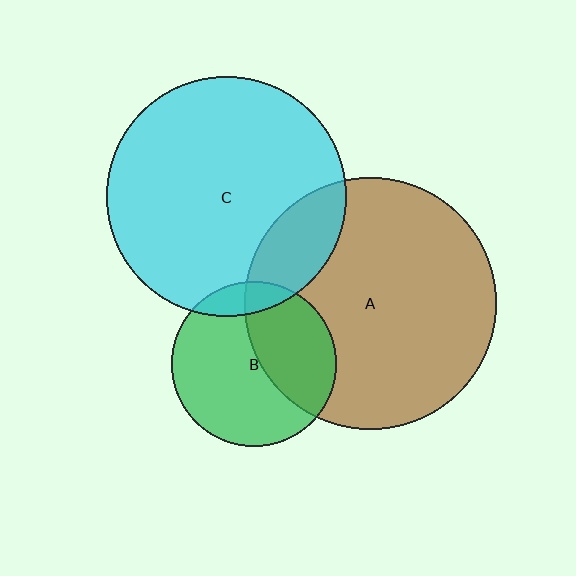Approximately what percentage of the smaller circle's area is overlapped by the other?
Approximately 15%.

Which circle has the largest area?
Circle A (brown).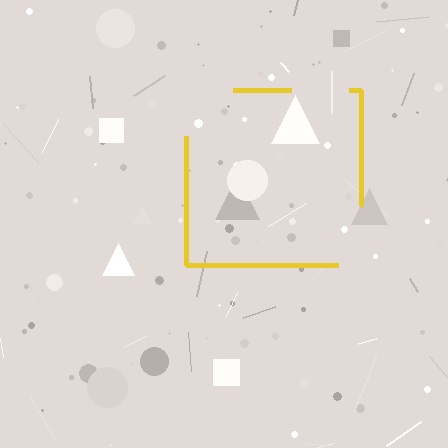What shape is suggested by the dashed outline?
The dashed outline suggests a square.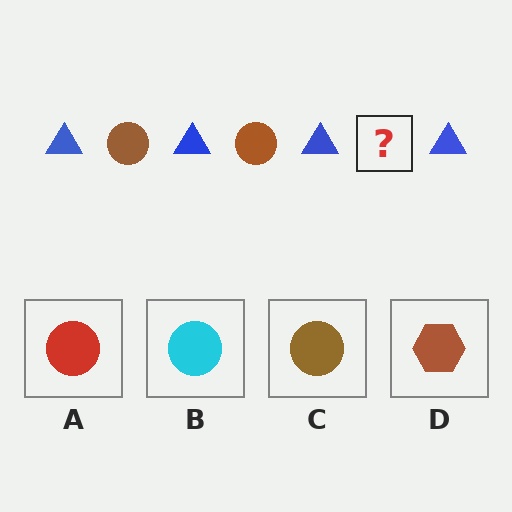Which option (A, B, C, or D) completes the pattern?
C.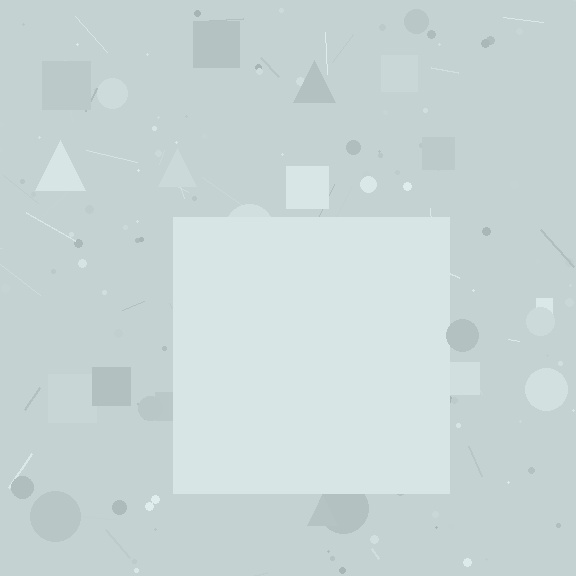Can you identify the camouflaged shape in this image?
The camouflaged shape is a square.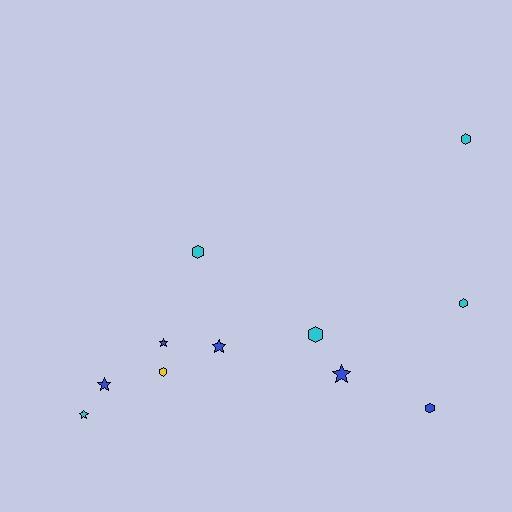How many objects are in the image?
There are 11 objects.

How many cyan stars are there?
There is 1 cyan star.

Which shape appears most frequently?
Hexagon, with 6 objects.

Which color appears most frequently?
Blue, with 5 objects.